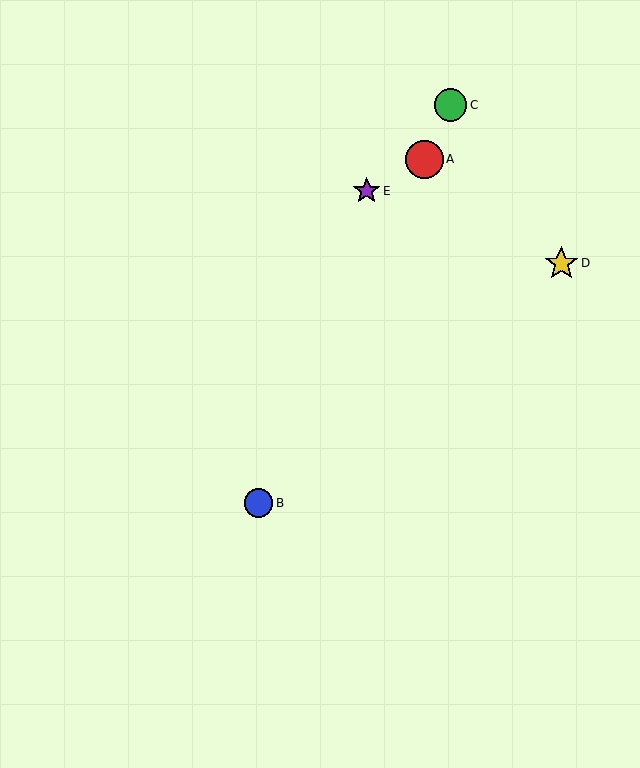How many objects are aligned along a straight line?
3 objects (A, B, C) are aligned along a straight line.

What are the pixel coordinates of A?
Object A is at (424, 159).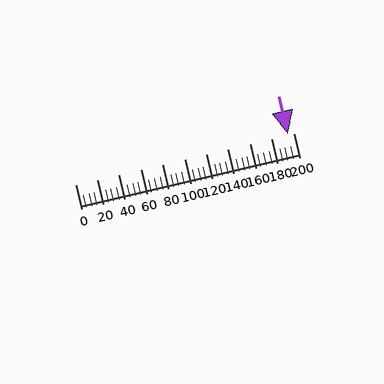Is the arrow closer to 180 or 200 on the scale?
The arrow is closer to 200.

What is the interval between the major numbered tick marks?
The major tick marks are spaced 20 units apart.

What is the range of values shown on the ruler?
The ruler shows values from 0 to 200.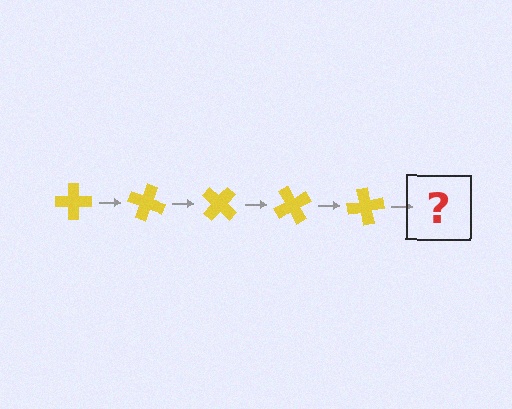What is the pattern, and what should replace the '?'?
The pattern is that the cross rotates 20 degrees each step. The '?' should be a yellow cross rotated 100 degrees.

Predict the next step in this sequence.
The next step is a yellow cross rotated 100 degrees.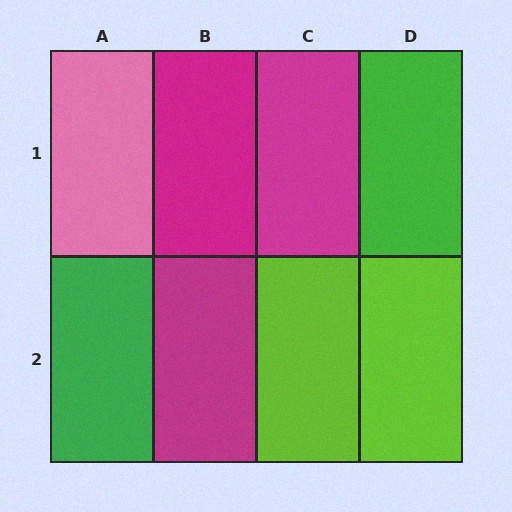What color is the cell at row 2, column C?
Lime.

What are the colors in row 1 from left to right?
Pink, magenta, magenta, green.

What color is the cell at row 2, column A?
Green.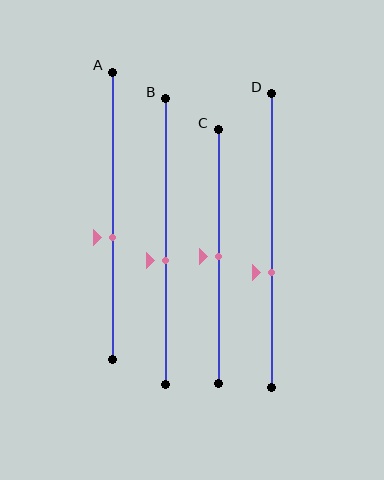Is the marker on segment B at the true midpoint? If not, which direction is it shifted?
No, the marker on segment B is shifted downward by about 7% of the segment length.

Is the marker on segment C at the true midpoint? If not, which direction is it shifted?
Yes, the marker on segment C is at the true midpoint.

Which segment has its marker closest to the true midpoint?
Segment C has its marker closest to the true midpoint.